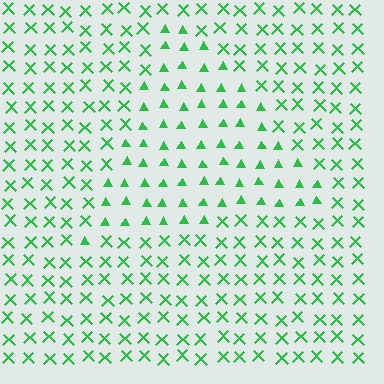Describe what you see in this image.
The image is filled with small green elements arranged in a uniform grid. A triangle-shaped region contains triangles, while the surrounding area contains X marks. The boundary is defined purely by the change in element shape.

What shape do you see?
I see a triangle.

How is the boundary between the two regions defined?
The boundary is defined by a change in element shape: triangles inside vs. X marks outside. All elements share the same color and spacing.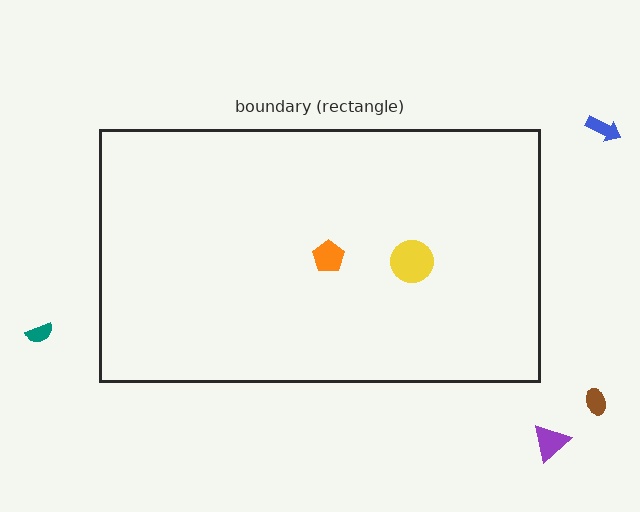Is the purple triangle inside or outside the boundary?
Outside.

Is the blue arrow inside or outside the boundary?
Outside.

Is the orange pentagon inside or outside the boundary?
Inside.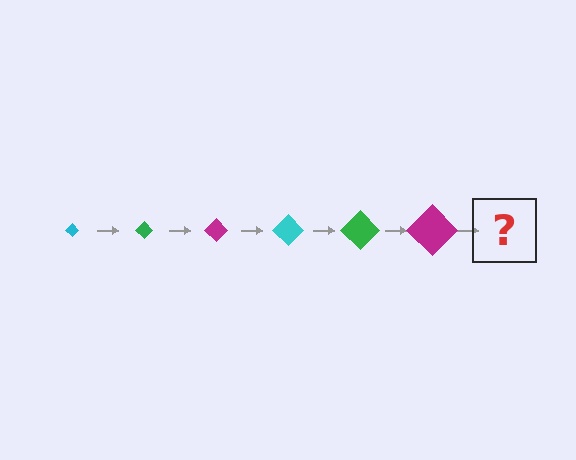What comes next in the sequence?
The next element should be a cyan diamond, larger than the previous one.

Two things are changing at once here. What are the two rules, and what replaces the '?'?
The two rules are that the diamond grows larger each step and the color cycles through cyan, green, and magenta. The '?' should be a cyan diamond, larger than the previous one.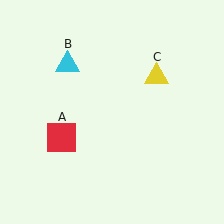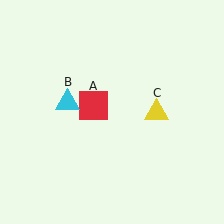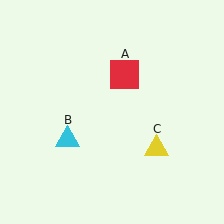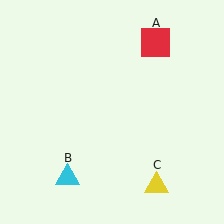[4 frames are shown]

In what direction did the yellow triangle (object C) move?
The yellow triangle (object C) moved down.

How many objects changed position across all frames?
3 objects changed position: red square (object A), cyan triangle (object B), yellow triangle (object C).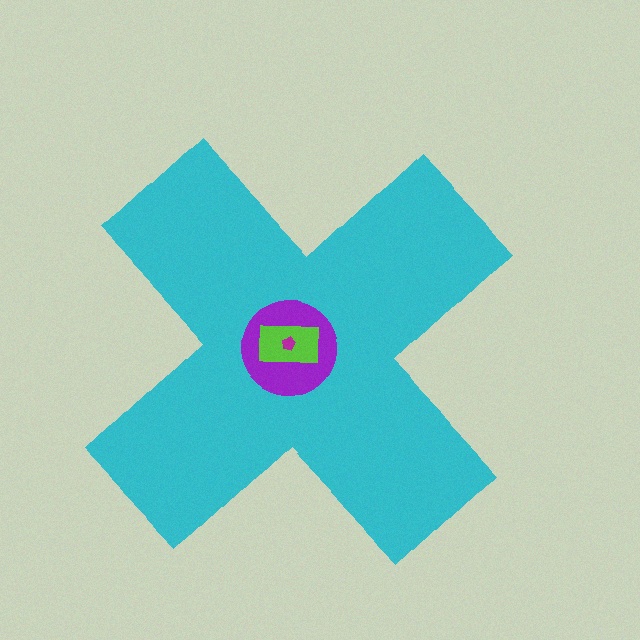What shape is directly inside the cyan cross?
The purple circle.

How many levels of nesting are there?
4.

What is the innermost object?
The magenta pentagon.